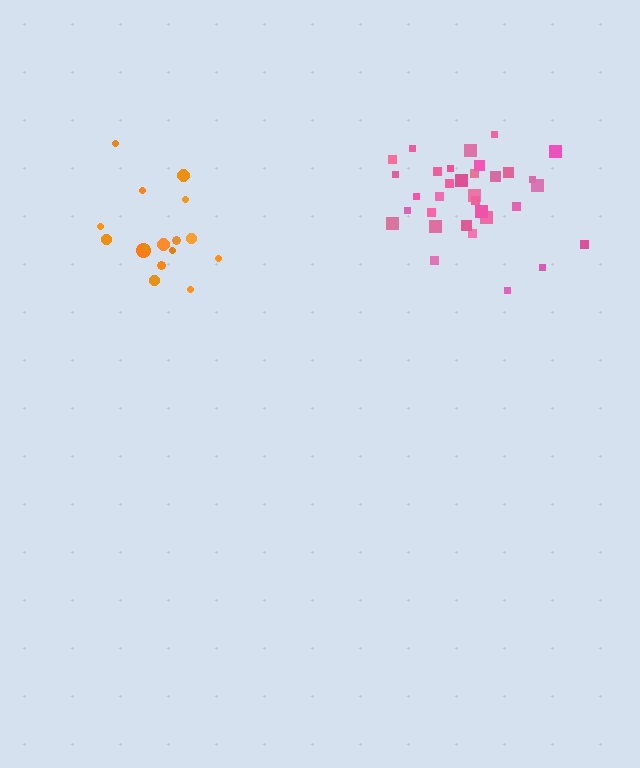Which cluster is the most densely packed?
Pink.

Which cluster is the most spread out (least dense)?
Orange.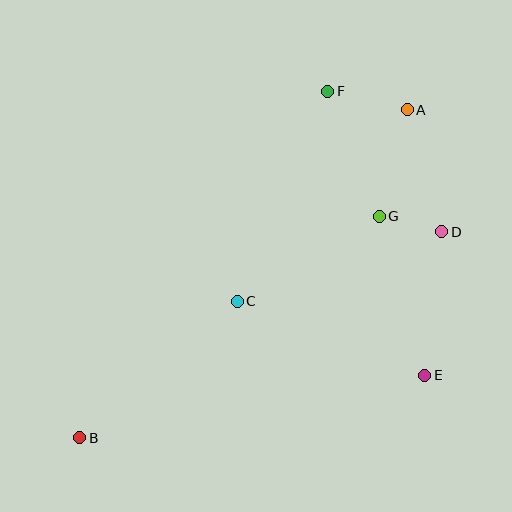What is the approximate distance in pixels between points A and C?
The distance between A and C is approximately 256 pixels.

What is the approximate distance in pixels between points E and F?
The distance between E and F is approximately 300 pixels.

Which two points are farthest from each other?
Points A and B are farthest from each other.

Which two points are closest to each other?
Points D and G are closest to each other.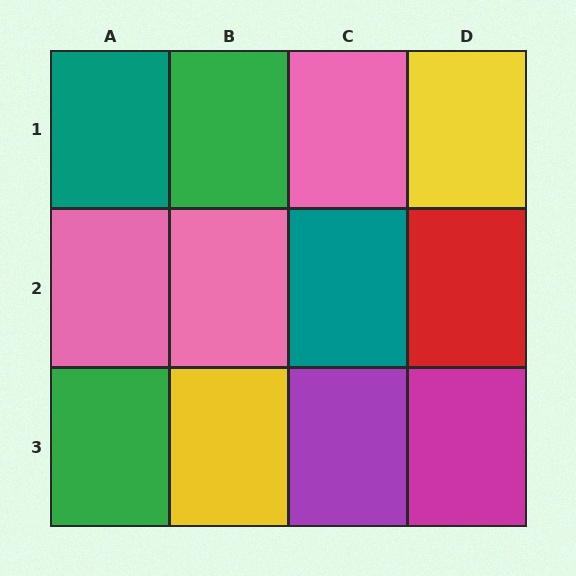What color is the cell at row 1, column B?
Green.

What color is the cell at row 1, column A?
Teal.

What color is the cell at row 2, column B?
Pink.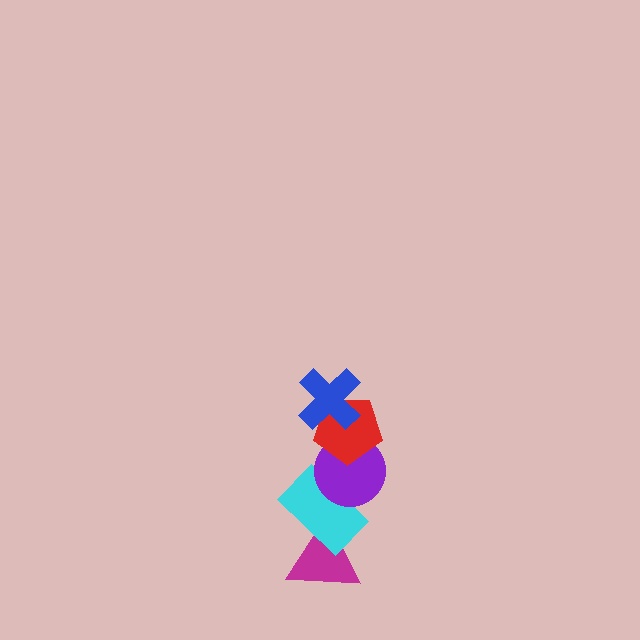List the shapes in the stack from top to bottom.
From top to bottom: the blue cross, the red pentagon, the purple circle, the cyan rectangle, the magenta triangle.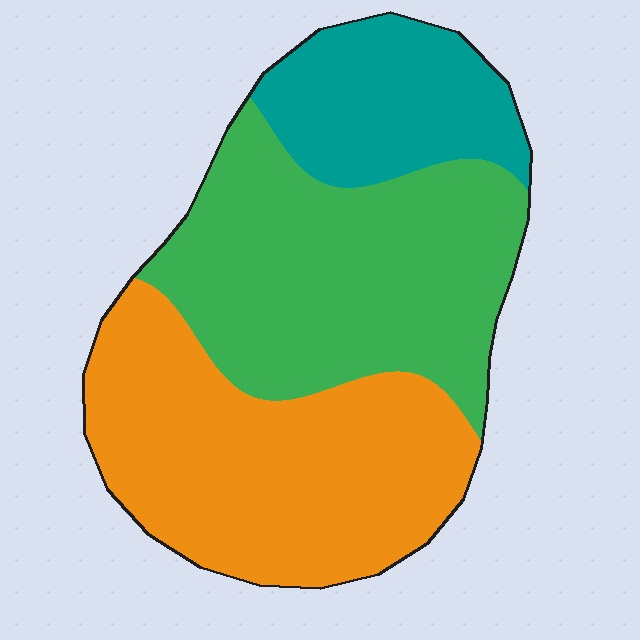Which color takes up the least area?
Teal, at roughly 20%.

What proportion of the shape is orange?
Orange covers about 40% of the shape.